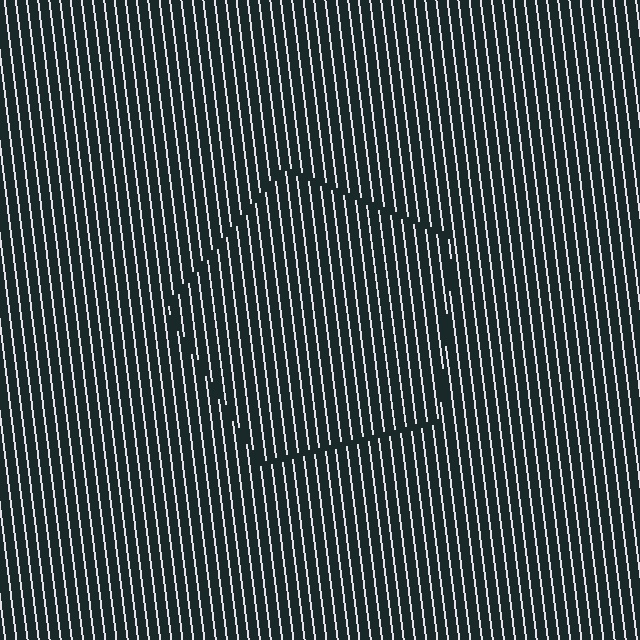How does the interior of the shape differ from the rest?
The interior of the shape contains the same grating, shifted by half a period — the contour is defined by the phase discontinuity where line-ends from the inner and outer gratings abut.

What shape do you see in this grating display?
An illusory pentagon. The interior of the shape contains the same grating, shifted by half a period — the contour is defined by the phase discontinuity where line-ends from the inner and outer gratings abut.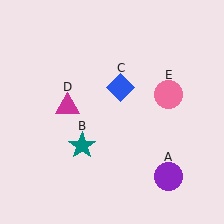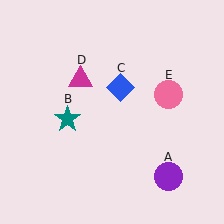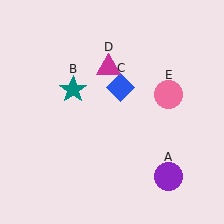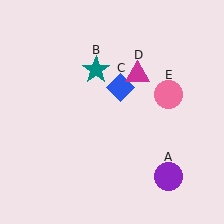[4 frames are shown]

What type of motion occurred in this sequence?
The teal star (object B), magenta triangle (object D) rotated clockwise around the center of the scene.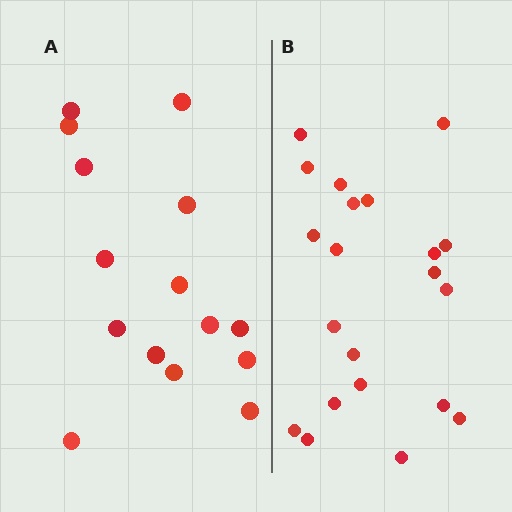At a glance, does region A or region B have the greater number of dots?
Region B (the right region) has more dots.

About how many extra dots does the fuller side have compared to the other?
Region B has about 6 more dots than region A.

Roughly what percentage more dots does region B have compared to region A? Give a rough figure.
About 40% more.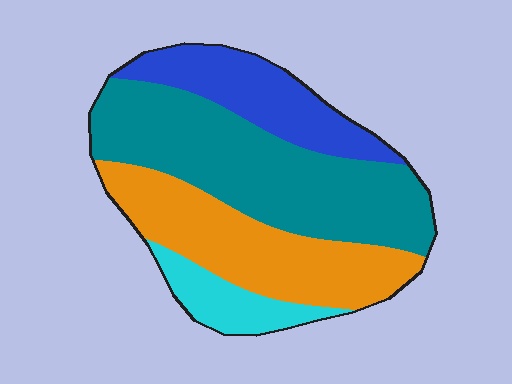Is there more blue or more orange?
Orange.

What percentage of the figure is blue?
Blue covers 19% of the figure.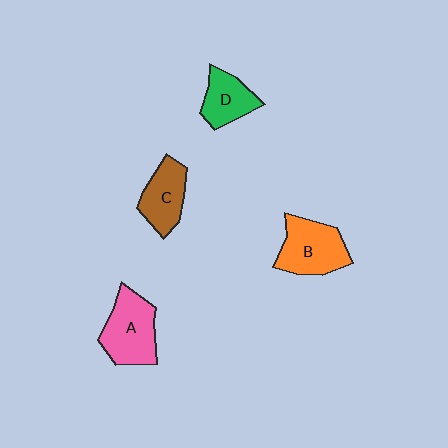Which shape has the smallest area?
Shape D (green).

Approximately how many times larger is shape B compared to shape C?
Approximately 1.3 times.